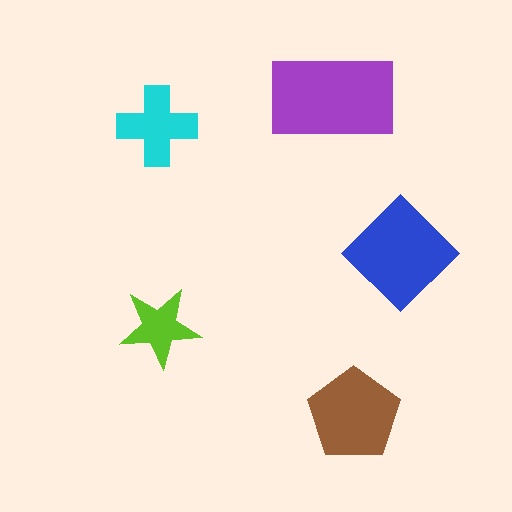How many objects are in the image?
There are 5 objects in the image.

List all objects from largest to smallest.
The purple rectangle, the blue diamond, the brown pentagon, the cyan cross, the lime star.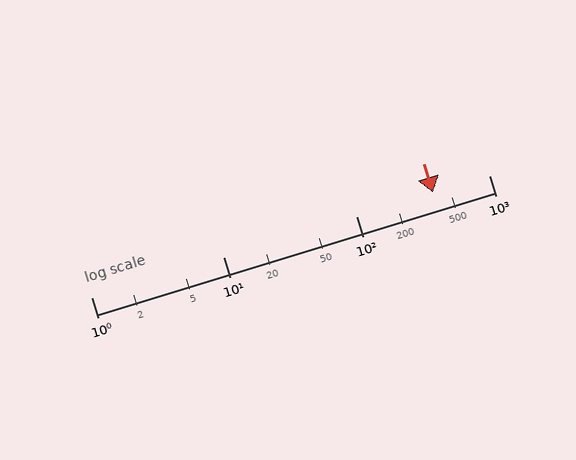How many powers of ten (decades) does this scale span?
The scale spans 3 decades, from 1 to 1000.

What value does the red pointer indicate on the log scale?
The pointer indicates approximately 380.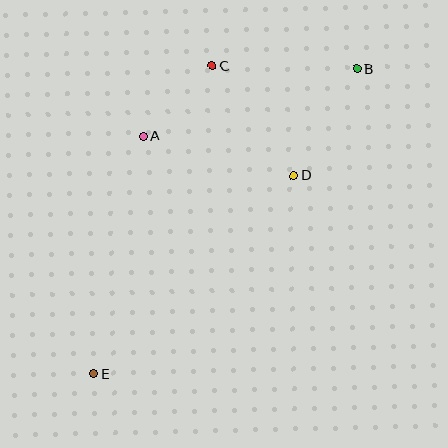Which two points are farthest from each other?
Points B and E are farthest from each other.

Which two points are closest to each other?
Points A and C are closest to each other.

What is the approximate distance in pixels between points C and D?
The distance between C and D is approximately 137 pixels.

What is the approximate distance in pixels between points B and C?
The distance between B and C is approximately 145 pixels.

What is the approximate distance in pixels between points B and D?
The distance between B and D is approximately 124 pixels.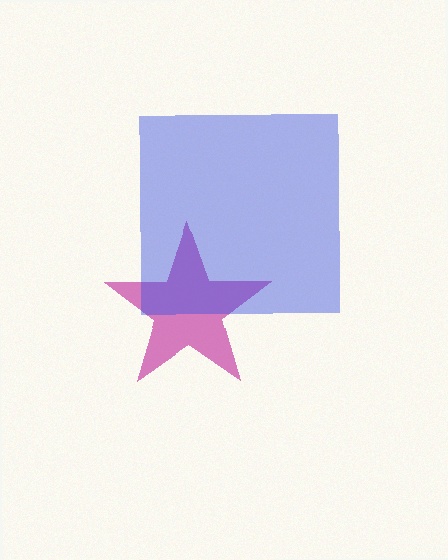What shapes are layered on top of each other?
The layered shapes are: a magenta star, a blue square.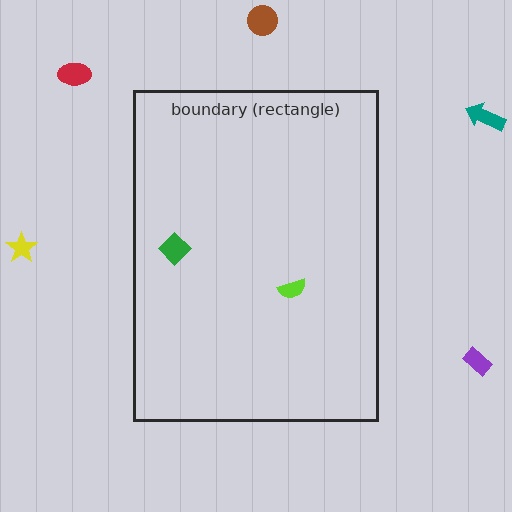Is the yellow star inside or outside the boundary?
Outside.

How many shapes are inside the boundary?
2 inside, 5 outside.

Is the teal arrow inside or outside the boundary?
Outside.